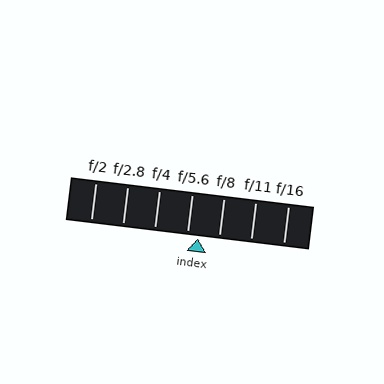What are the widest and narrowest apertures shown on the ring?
The widest aperture shown is f/2 and the narrowest is f/16.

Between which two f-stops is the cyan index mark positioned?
The index mark is between f/5.6 and f/8.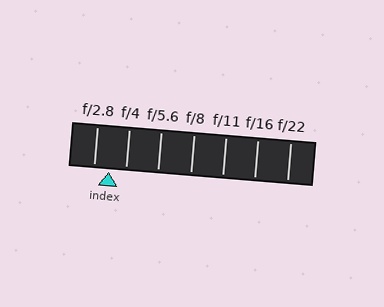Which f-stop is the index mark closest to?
The index mark is closest to f/2.8.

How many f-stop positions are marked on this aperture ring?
There are 7 f-stop positions marked.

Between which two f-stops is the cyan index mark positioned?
The index mark is between f/2.8 and f/4.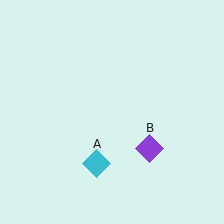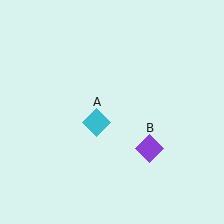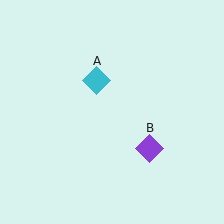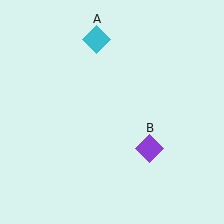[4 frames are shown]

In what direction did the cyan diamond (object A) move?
The cyan diamond (object A) moved up.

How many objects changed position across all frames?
1 object changed position: cyan diamond (object A).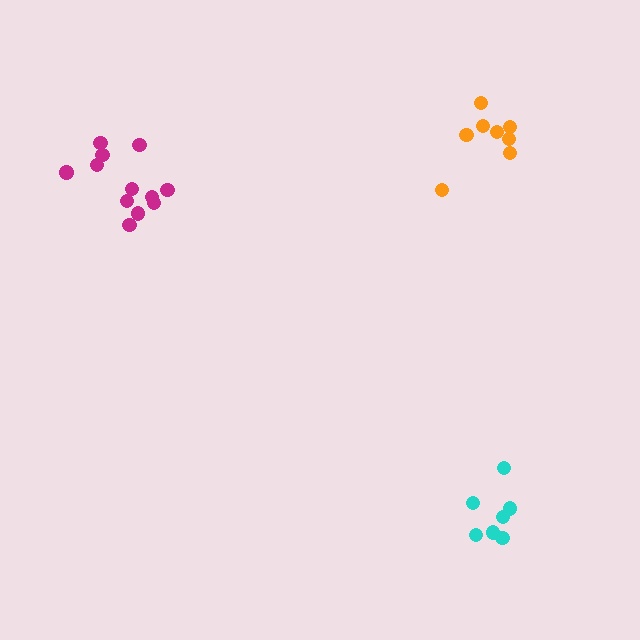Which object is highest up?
The orange cluster is topmost.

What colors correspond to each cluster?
The clusters are colored: magenta, orange, cyan.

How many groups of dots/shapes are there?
There are 3 groups.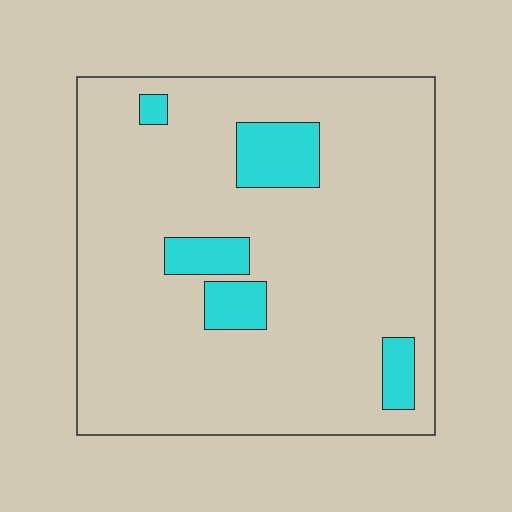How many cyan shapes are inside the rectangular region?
5.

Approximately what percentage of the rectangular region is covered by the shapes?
Approximately 10%.